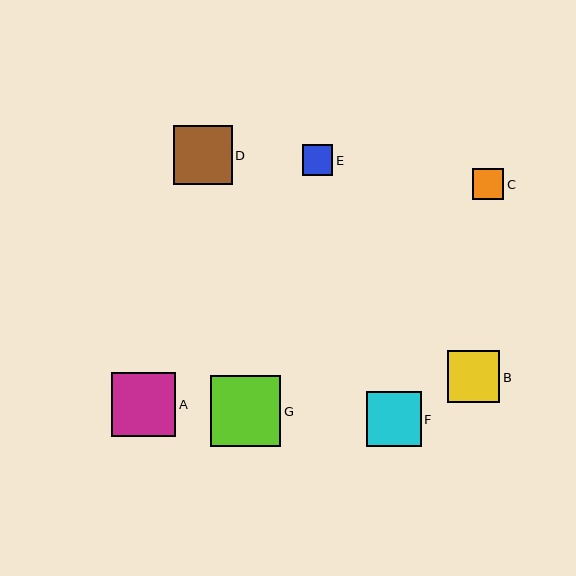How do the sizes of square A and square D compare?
Square A and square D are approximately the same size.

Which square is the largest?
Square G is the largest with a size of approximately 71 pixels.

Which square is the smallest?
Square E is the smallest with a size of approximately 30 pixels.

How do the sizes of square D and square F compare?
Square D and square F are approximately the same size.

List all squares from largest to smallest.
From largest to smallest: G, A, D, F, B, C, E.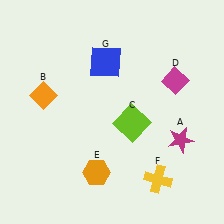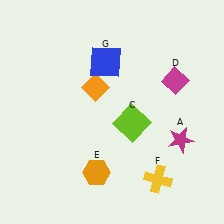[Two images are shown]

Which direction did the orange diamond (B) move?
The orange diamond (B) moved right.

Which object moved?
The orange diamond (B) moved right.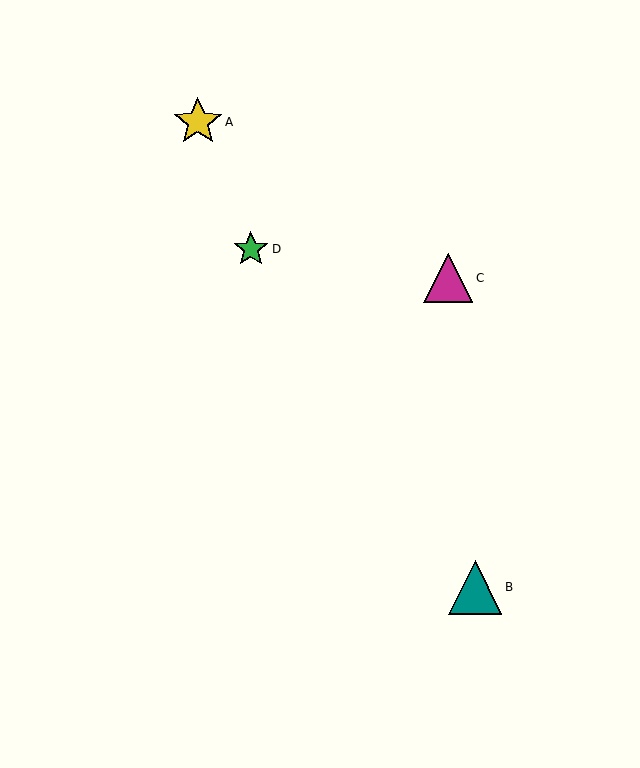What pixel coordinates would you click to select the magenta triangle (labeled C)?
Click at (448, 278) to select the magenta triangle C.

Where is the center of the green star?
The center of the green star is at (251, 249).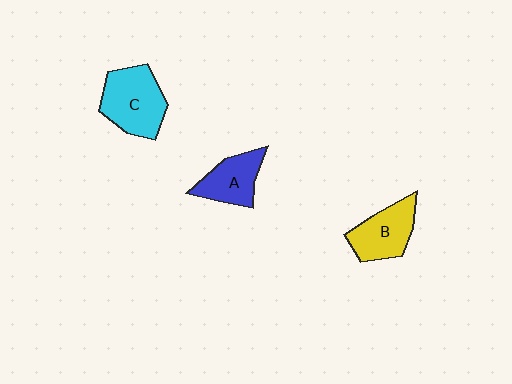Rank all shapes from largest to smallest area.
From largest to smallest: C (cyan), B (yellow), A (blue).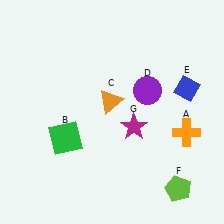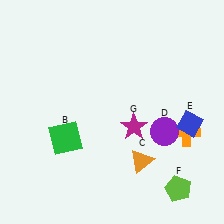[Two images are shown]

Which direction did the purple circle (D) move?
The purple circle (D) moved down.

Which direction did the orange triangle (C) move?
The orange triangle (C) moved down.